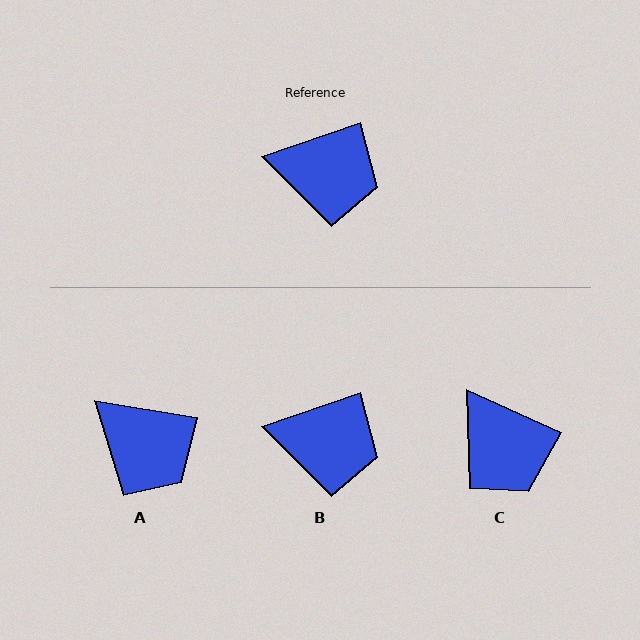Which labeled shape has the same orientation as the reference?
B.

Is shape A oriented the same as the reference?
No, it is off by about 28 degrees.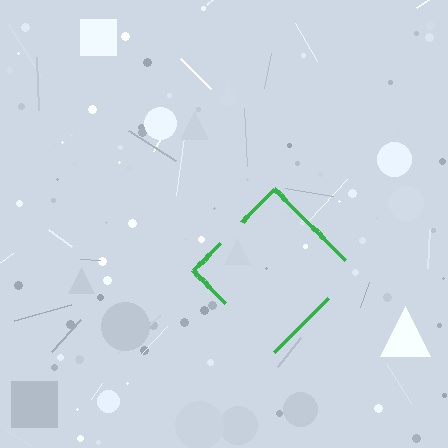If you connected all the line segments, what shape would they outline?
They would outline a diamond.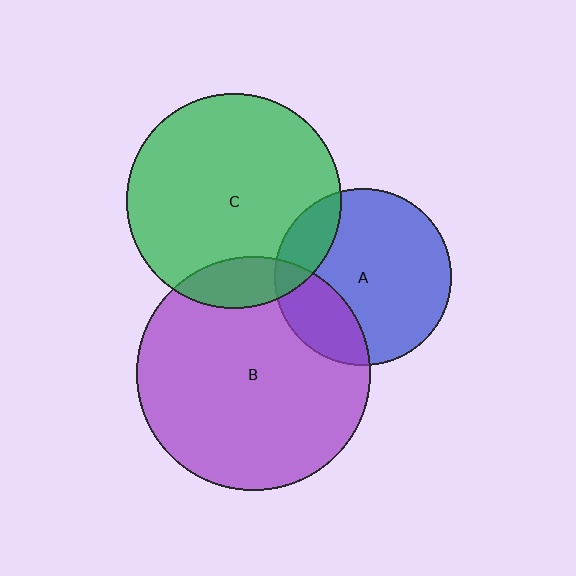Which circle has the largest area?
Circle B (purple).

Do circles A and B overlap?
Yes.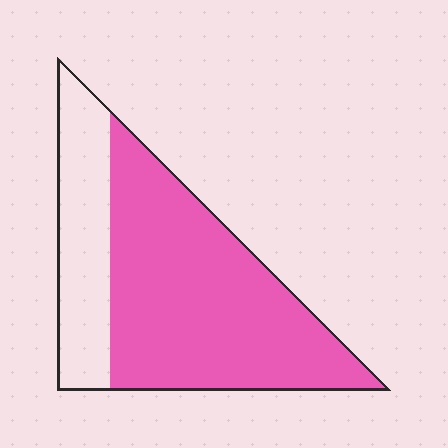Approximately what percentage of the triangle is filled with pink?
Approximately 70%.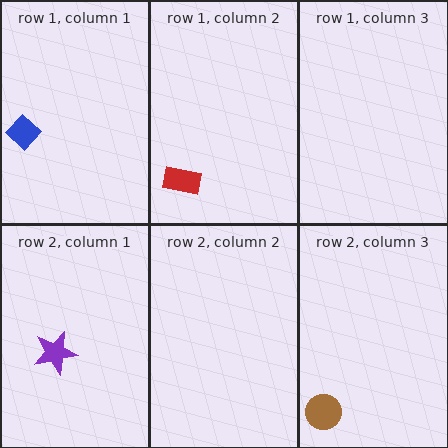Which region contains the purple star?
The row 2, column 1 region.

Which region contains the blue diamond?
The row 1, column 1 region.